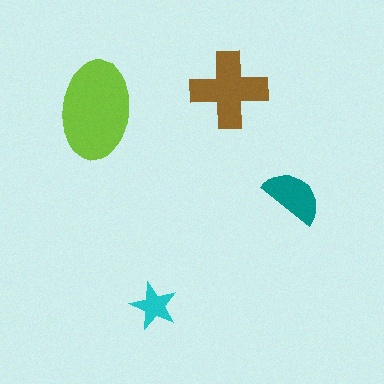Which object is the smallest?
The cyan star.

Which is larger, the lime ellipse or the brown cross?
The lime ellipse.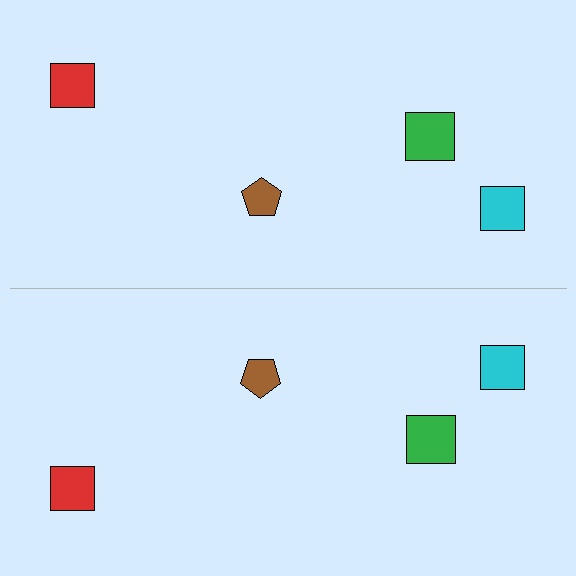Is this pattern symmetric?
Yes, this pattern has bilateral (reflection) symmetry.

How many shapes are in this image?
There are 8 shapes in this image.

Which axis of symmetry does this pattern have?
The pattern has a horizontal axis of symmetry running through the center of the image.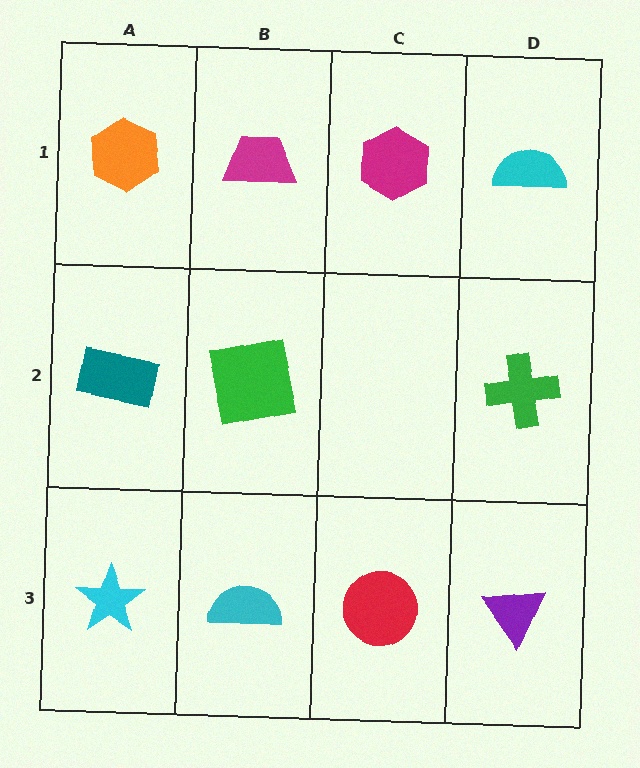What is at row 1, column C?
A magenta hexagon.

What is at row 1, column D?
A cyan semicircle.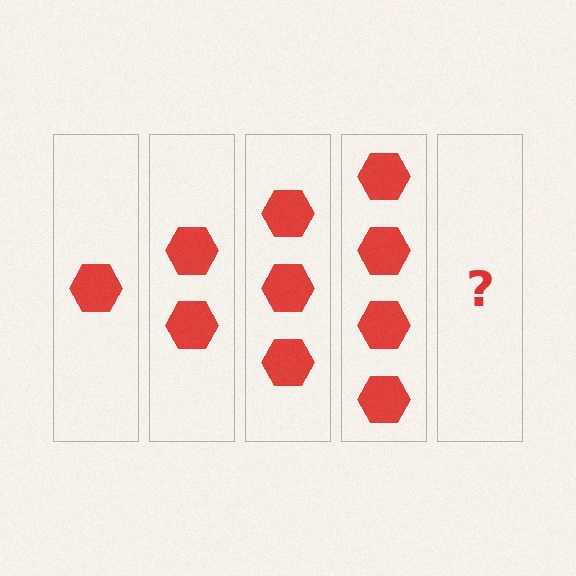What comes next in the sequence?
The next element should be 5 hexagons.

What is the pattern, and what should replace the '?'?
The pattern is that each step adds one more hexagon. The '?' should be 5 hexagons.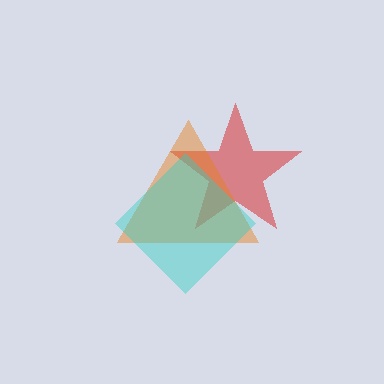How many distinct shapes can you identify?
There are 3 distinct shapes: a red star, an orange triangle, a cyan diamond.